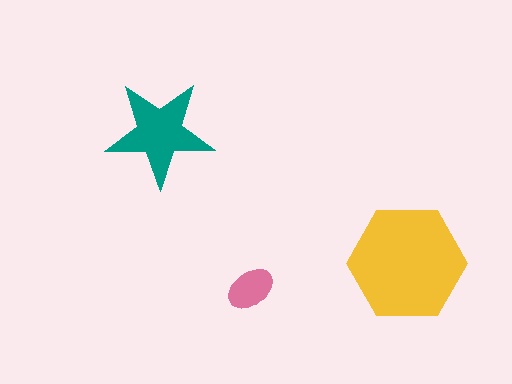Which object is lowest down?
The pink ellipse is bottommost.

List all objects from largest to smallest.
The yellow hexagon, the teal star, the pink ellipse.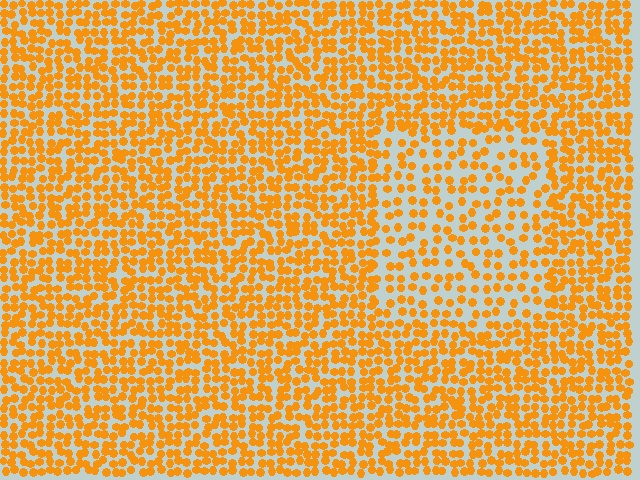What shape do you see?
I see a rectangle.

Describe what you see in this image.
The image contains small orange elements arranged at two different densities. A rectangle-shaped region is visible where the elements are less densely packed than the surrounding area.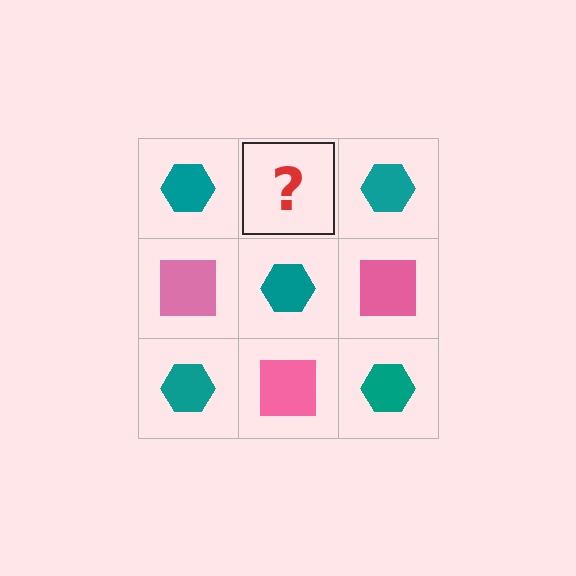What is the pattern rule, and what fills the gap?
The rule is that it alternates teal hexagon and pink square in a checkerboard pattern. The gap should be filled with a pink square.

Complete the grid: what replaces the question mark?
The question mark should be replaced with a pink square.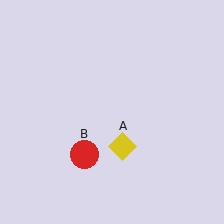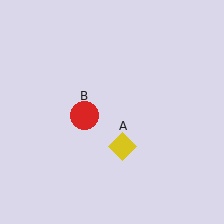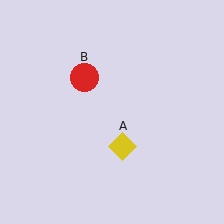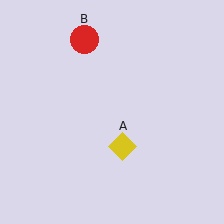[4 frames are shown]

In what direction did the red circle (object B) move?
The red circle (object B) moved up.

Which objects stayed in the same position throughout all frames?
Yellow diamond (object A) remained stationary.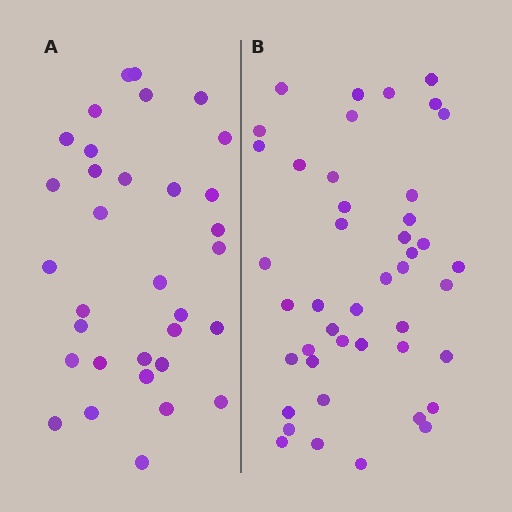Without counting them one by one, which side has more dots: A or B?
Region B (the right region) has more dots.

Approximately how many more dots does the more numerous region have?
Region B has roughly 12 or so more dots than region A.